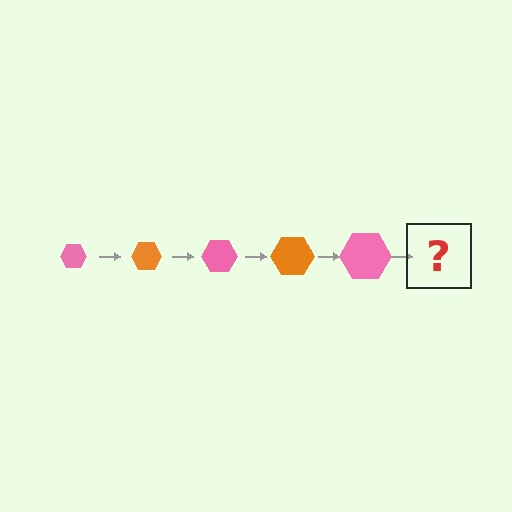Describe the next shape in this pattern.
It should be an orange hexagon, larger than the previous one.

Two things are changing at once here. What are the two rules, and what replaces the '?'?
The two rules are that the hexagon grows larger each step and the color cycles through pink and orange. The '?' should be an orange hexagon, larger than the previous one.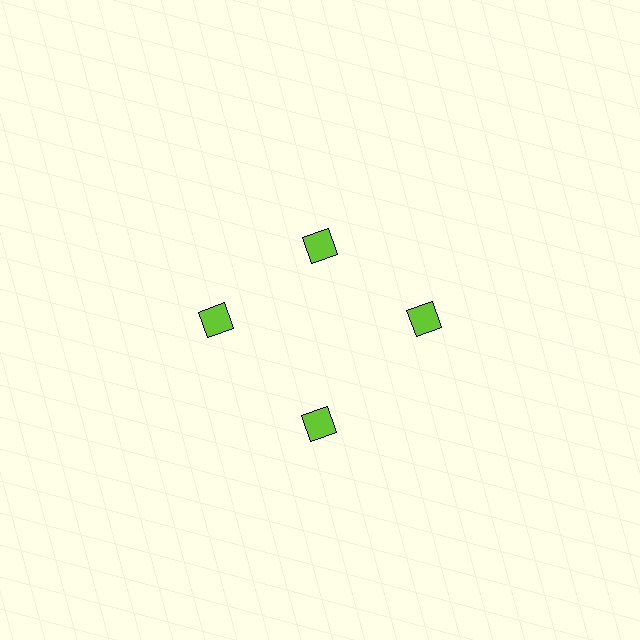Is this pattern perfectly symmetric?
No. The 4 lime diamonds are arranged in a ring, but one element near the 12 o'clock position is pulled inward toward the center, breaking the 4-fold rotational symmetry.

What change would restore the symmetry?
The symmetry would be restored by moving it outward, back onto the ring so that all 4 diamonds sit at equal angles and equal distance from the center.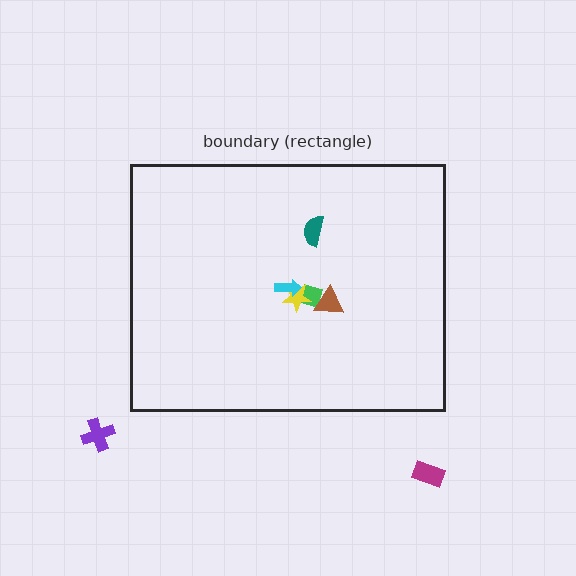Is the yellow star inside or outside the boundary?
Inside.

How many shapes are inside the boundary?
5 inside, 2 outside.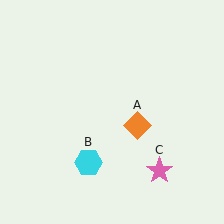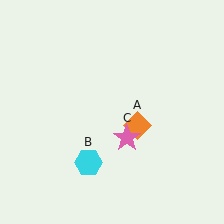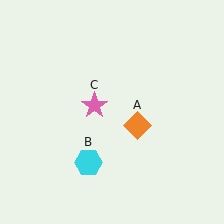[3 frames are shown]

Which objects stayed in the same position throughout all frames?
Orange diamond (object A) and cyan hexagon (object B) remained stationary.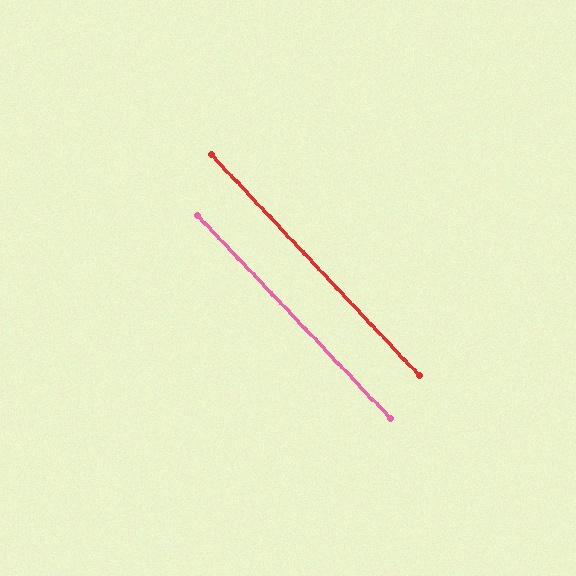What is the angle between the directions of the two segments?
Approximately 0 degrees.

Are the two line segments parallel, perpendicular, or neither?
Parallel — their directions differ by only 0.2°.